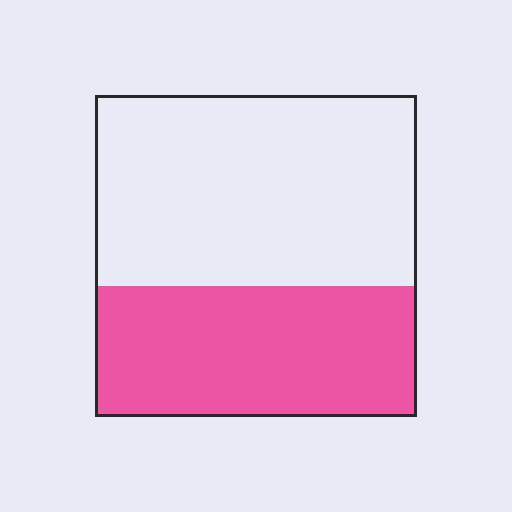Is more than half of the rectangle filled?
No.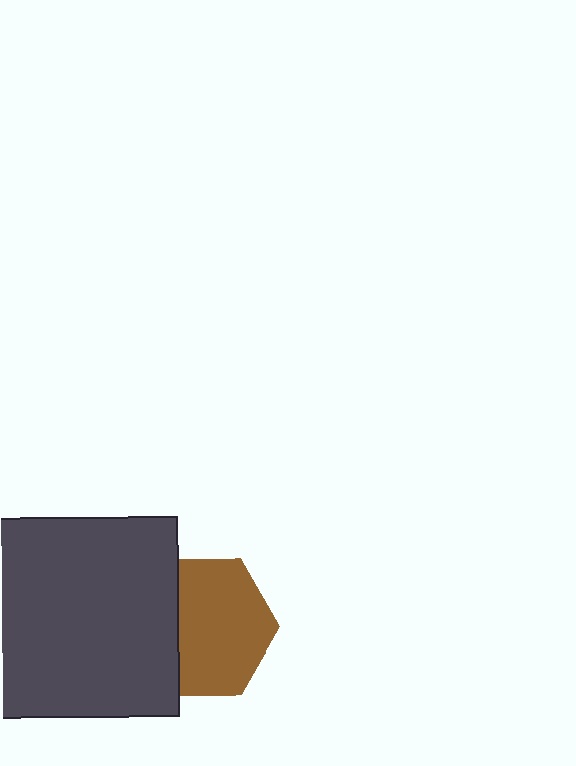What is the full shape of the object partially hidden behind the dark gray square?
The partially hidden object is a brown hexagon.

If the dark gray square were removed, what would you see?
You would see the complete brown hexagon.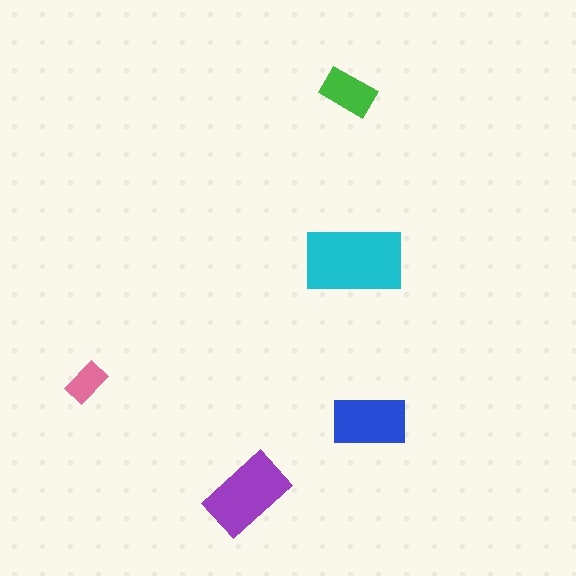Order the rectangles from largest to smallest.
the cyan one, the purple one, the blue one, the green one, the pink one.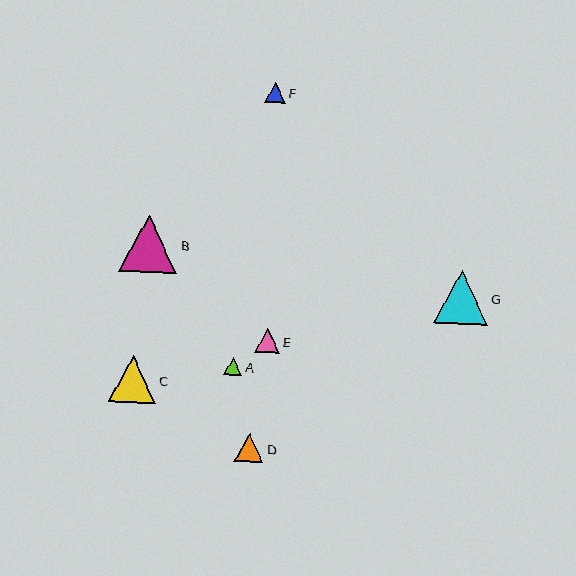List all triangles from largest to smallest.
From largest to smallest: B, G, C, D, E, F, A.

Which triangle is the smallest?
Triangle A is the smallest with a size of approximately 18 pixels.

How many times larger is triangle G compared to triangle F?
Triangle G is approximately 2.6 times the size of triangle F.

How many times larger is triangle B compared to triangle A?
Triangle B is approximately 3.1 times the size of triangle A.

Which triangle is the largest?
Triangle B is the largest with a size of approximately 58 pixels.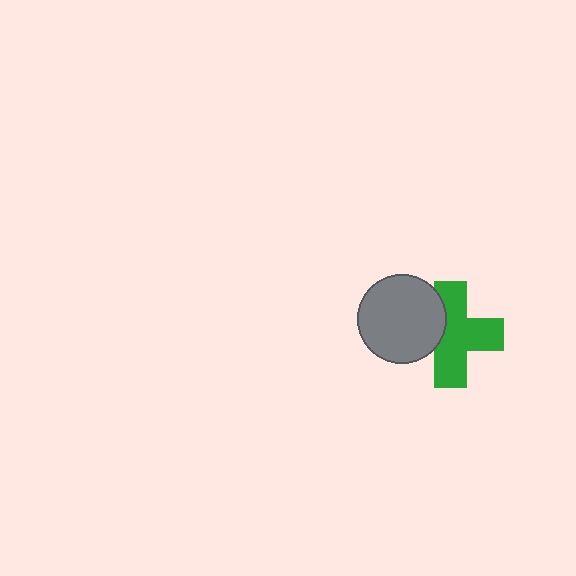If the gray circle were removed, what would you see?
You would see the complete green cross.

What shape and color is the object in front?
The object in front is a gray circle.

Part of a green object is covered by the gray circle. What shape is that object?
It is a cross.